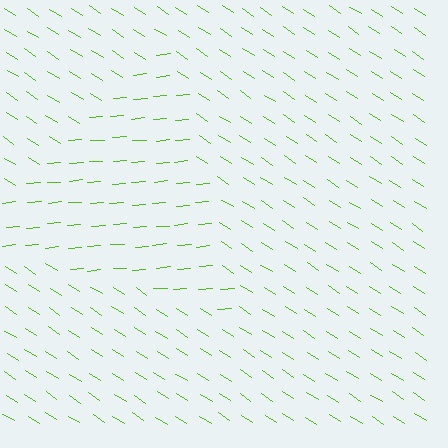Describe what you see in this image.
The image is filled with small lime line segments. A triangle region in the image has lines oriented differently from the surrounding lines, creating a visible texture boundary.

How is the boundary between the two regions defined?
The boundary is defined purely by a change in line orientation (approximately 37 degrees difference). All lines are the same color and thickness.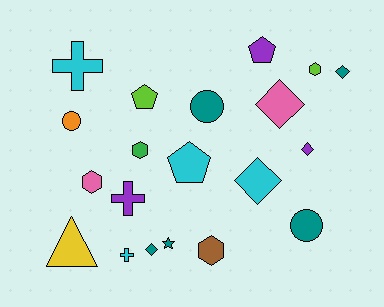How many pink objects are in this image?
There are 2 pink objects.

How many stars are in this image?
There is 1 star.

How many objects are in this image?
There are 20 objects.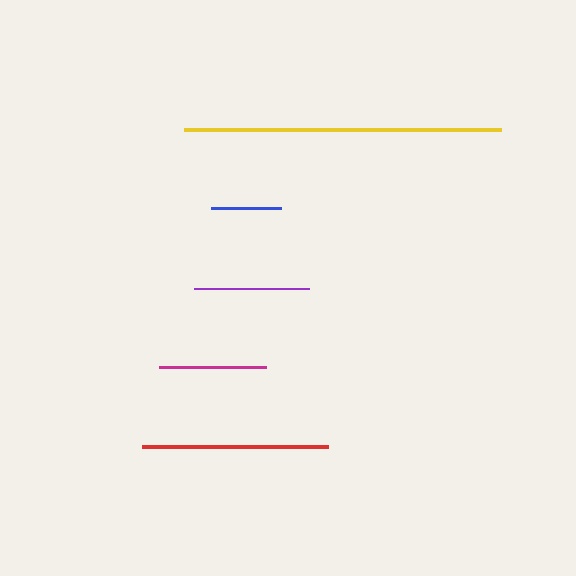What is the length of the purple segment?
The purple segment is approximately 114 pixels long.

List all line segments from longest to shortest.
From longest to shortest: yellow, red, purple, magenta, blue.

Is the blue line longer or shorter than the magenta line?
The magenta line is longer than the blue line.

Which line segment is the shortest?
The blue line is the shortest at approximately 69 pixels.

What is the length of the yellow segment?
The yellow segment is approximately 318 pixels long.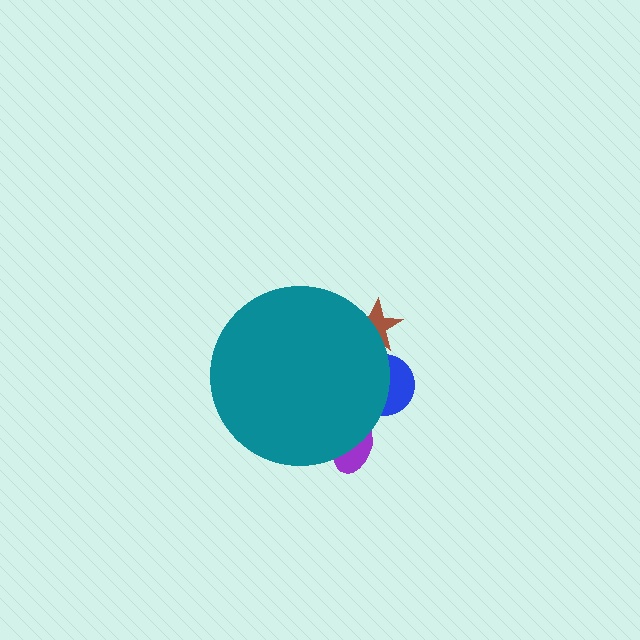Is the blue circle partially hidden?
Yes, the blue circle is partially hidden behind the teal circle.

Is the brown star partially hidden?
Yes, the brown star is partially hidden behind the teal circle.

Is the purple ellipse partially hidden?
Yes, the purple ellipse is partially hidden behind the teal circle.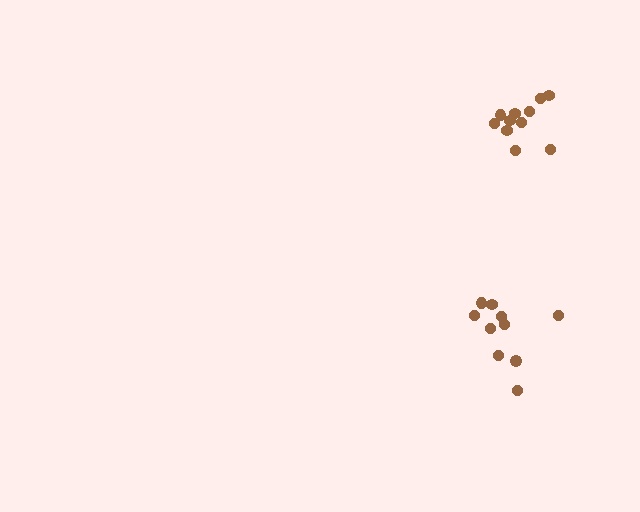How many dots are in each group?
Group 1: 10 dots, Group 2: 11 dots (21 total).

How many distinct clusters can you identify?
There are 2 distinct clusters.